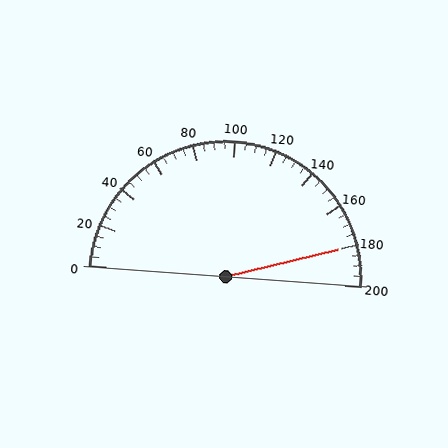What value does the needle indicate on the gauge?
The needle indicates approximately 180.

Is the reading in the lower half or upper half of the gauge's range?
The reading is in the upper half of the range (0 to 200).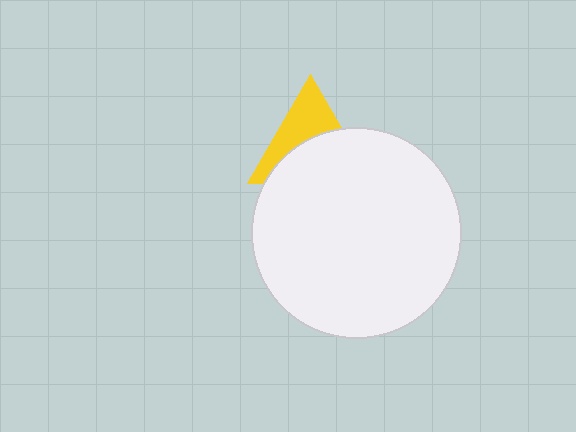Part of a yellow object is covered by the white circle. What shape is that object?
It is a triangle.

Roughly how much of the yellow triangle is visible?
About half of it is visible (roughly 45%).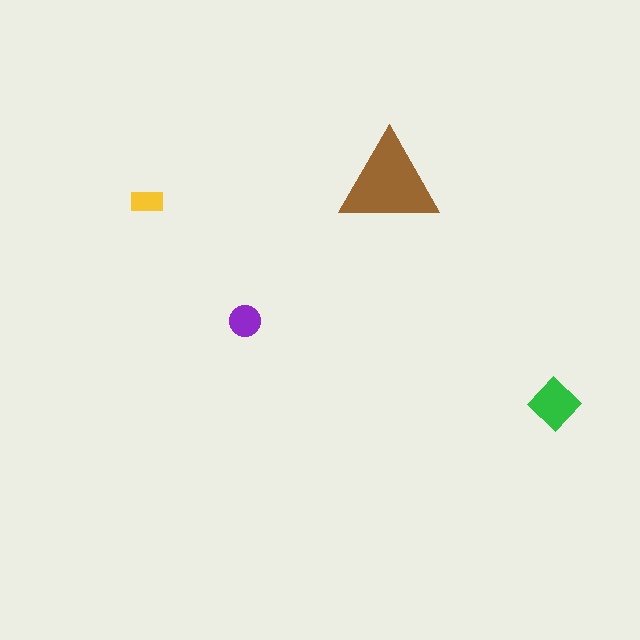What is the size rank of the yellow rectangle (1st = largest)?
4th.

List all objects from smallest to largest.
The yellow rectangle, the purple circle, the green diamond, the brown triangle.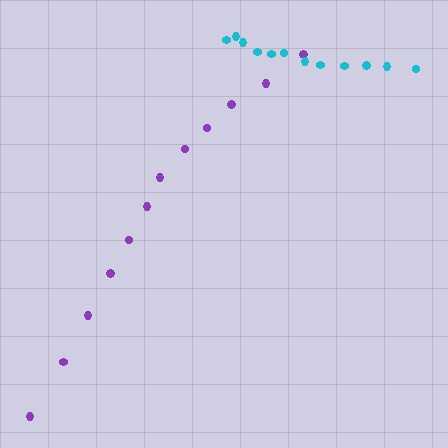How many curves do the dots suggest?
There are 2 distinct paths.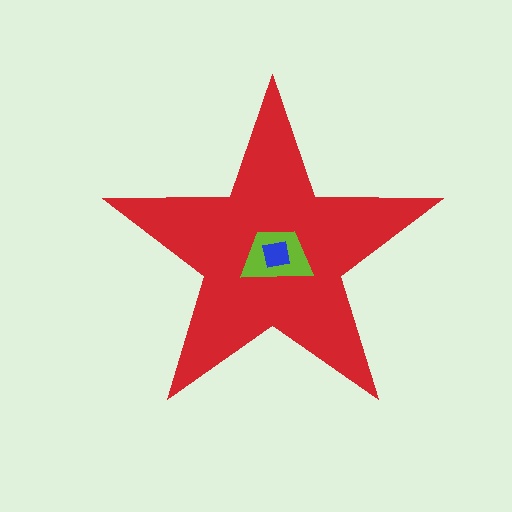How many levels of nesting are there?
3.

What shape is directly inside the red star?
The lime trapezoid.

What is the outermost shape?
The red star.